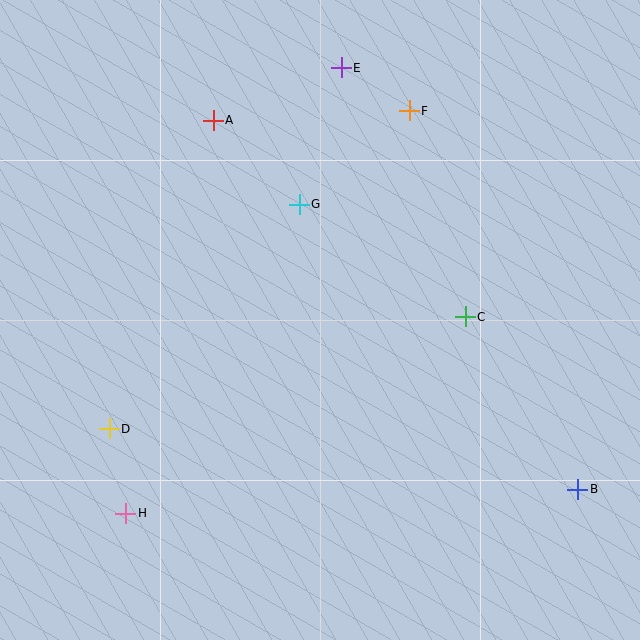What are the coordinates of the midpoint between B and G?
The midpoint between B and G is at (439, 347).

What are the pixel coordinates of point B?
Point B is at (578, 489).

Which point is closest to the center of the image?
Point G at (299, 204) is closest to the center.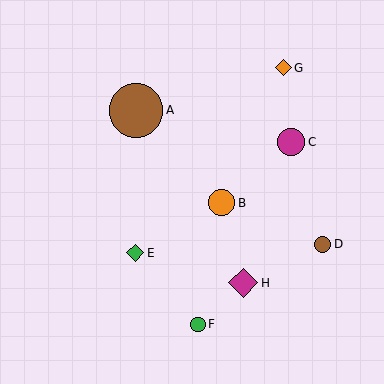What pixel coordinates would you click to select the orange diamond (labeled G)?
Click at (283, 68) to select the orange diamond G.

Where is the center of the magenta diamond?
The center of the magenta diamond is at (243, 283).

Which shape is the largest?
The brown circle (labeled A) is the largest.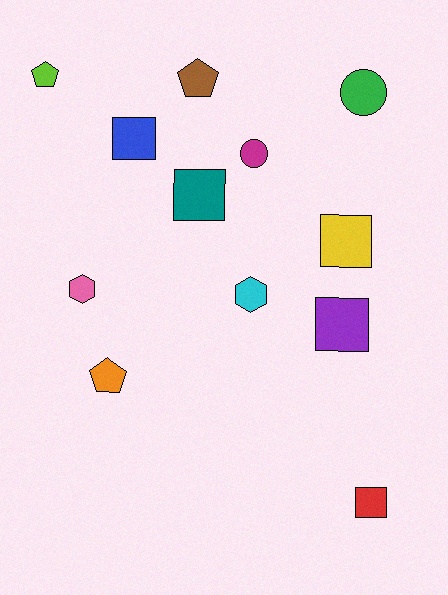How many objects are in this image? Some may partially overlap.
There are 12 objects.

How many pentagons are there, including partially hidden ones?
There are 3 pentagons.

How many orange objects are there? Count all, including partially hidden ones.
There is 1 orange object.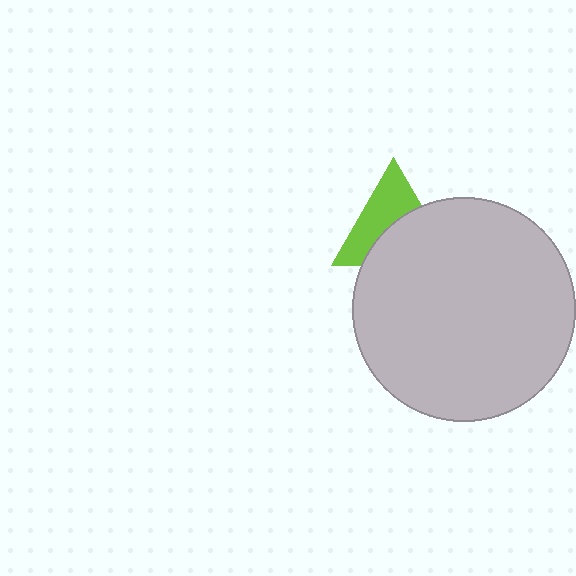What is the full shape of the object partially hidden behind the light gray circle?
The partially hidden object is a lime triangle.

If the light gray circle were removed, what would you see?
You would see the complete lime triangle.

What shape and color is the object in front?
The object in front is a light gray circle.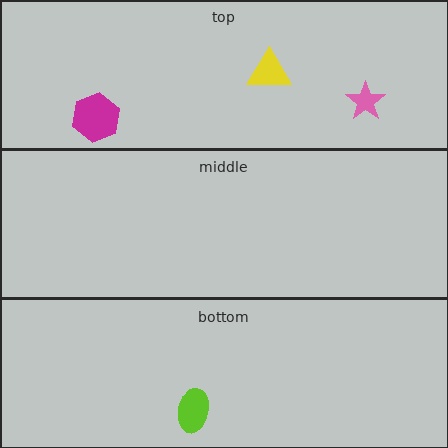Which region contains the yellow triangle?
The top region.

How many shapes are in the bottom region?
1.